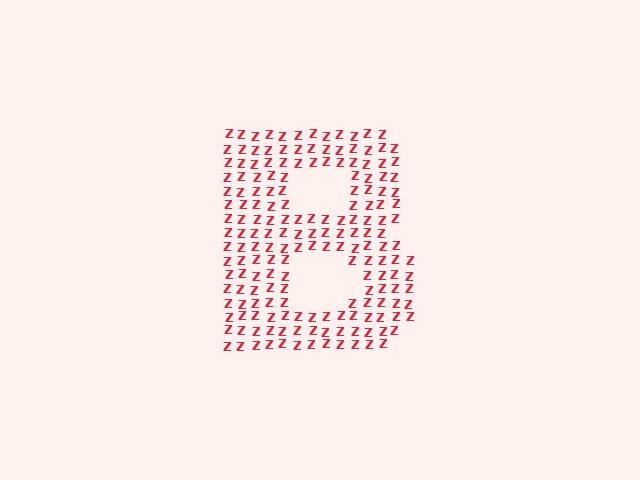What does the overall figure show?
The overall figure shows the letter B.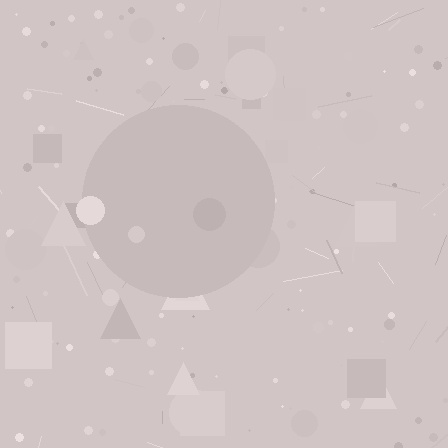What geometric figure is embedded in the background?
A circle is embedded in the background.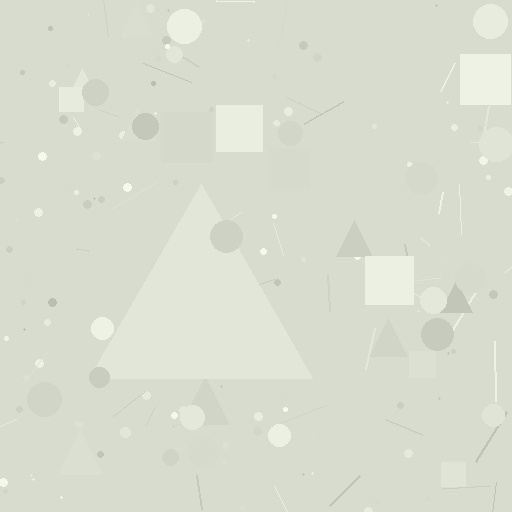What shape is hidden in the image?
A triangle is hidden in the image.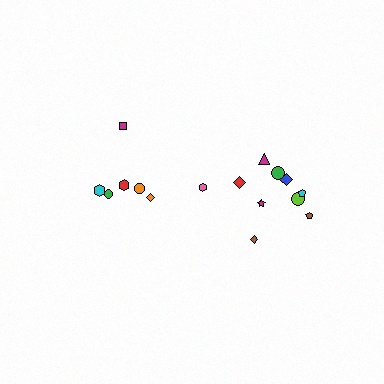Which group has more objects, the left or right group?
The right group.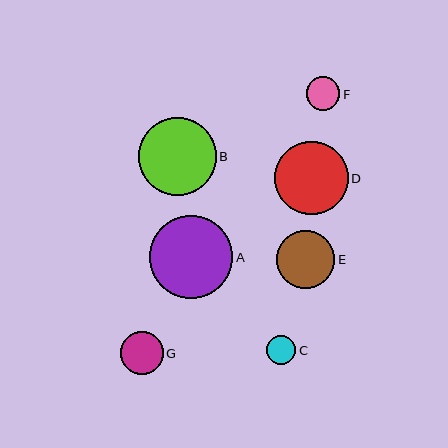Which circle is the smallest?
Circle C is the smallest with a size of approximately 29 pixels.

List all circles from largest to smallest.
From largest to smallest: A, B, D, E, G, F, C.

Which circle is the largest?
Circle A is the largest with a size of approximately 83 pixels.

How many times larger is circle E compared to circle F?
Circle E is approximately 1.7 times the size of circle F.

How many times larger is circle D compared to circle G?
Circle D is approximately 1.7 times the size of circle G.